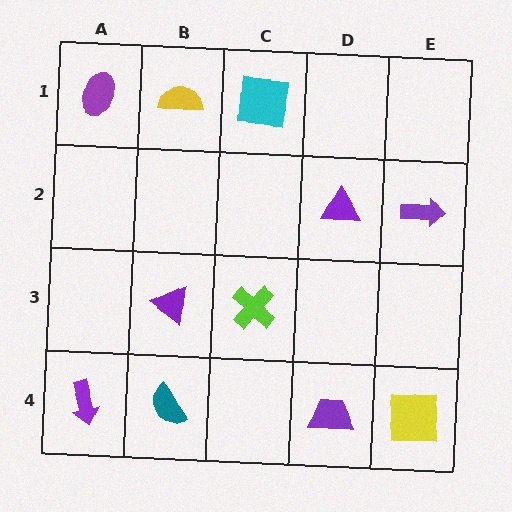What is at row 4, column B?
A teal semicircle.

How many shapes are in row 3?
2 shapes.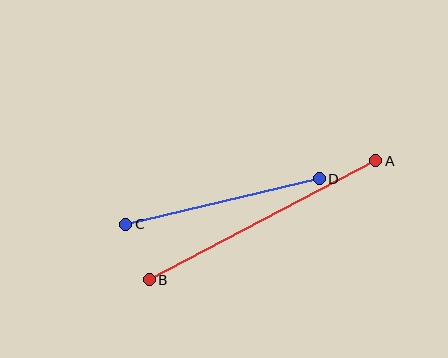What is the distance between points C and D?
The distance is approximately 199 pixels.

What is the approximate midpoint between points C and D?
The midpoint is at approximately (222, 201) pixels.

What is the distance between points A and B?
The distance is approximately 256 pixels.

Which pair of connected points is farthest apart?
Points A and B are farthest apart.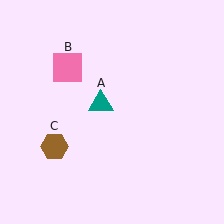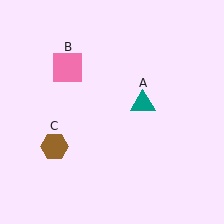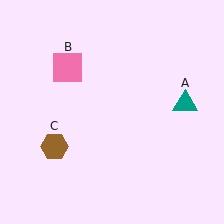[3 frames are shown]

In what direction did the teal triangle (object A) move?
The teal triangle (object A) moved right.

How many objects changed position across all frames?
1 object changed position: teal triangle (object A).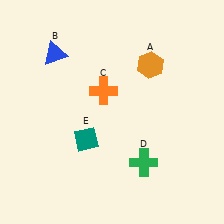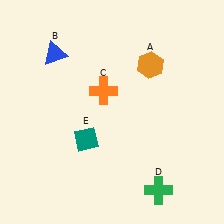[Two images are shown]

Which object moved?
The green cross (D) moved down.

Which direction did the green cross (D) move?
The green cross (D) moved down.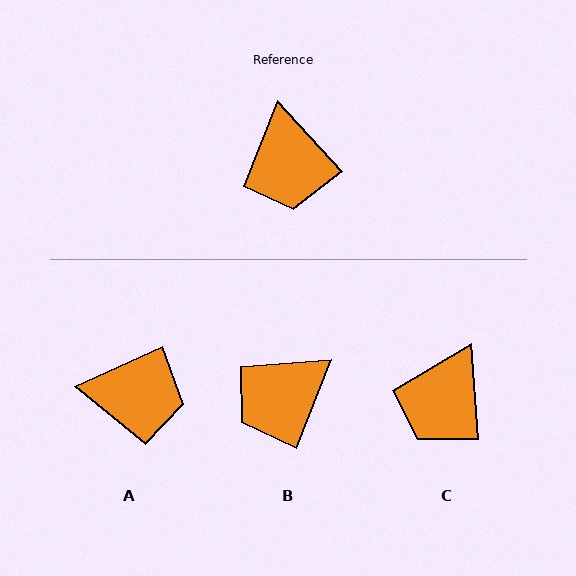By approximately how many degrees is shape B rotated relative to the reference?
Approximately 64 degrees clockwise.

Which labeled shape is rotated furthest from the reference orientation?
A, about 72 degrees away.